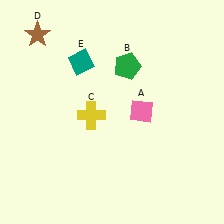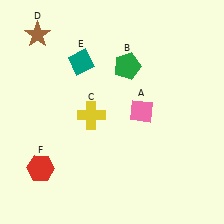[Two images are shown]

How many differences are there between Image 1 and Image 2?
There is 1 difference between the two images.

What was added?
A red hexagon (F) was added in Image 2.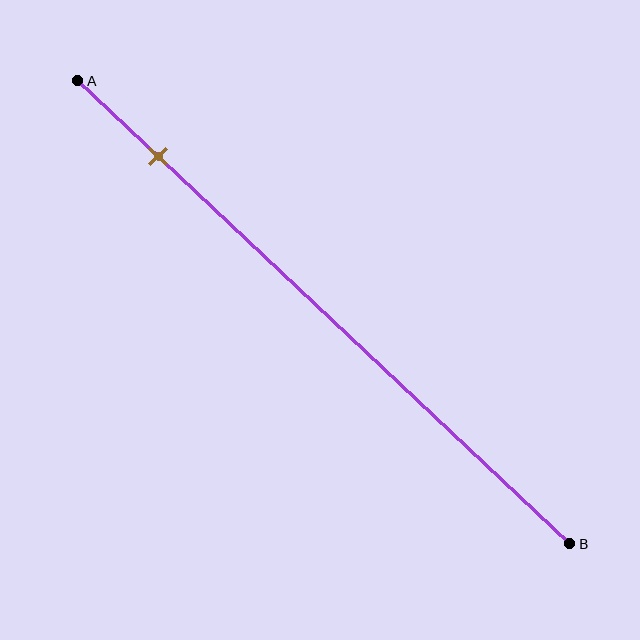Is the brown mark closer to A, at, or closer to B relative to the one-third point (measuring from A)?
The brown mark is closer to point A than the one-third point of segment AB.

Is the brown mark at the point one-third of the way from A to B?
No, the mark is at about 15% from A, not at the 33% one-third point.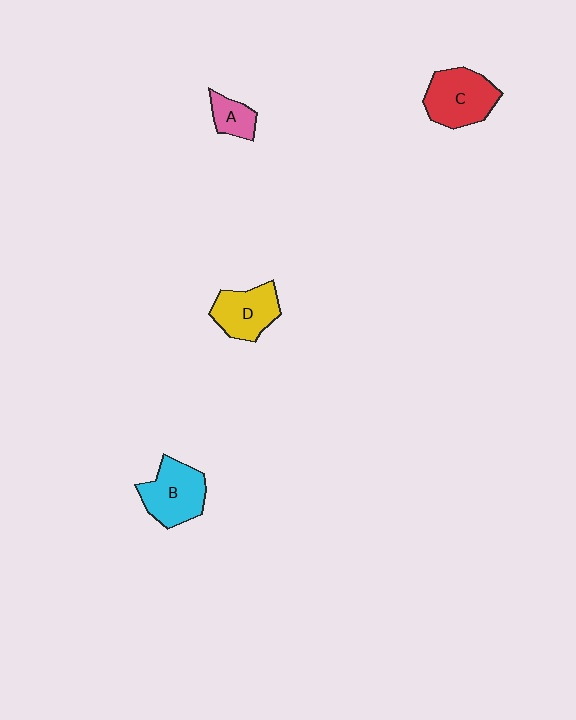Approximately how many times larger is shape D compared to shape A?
Approximately 1.8 times.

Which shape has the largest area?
Shape C (red).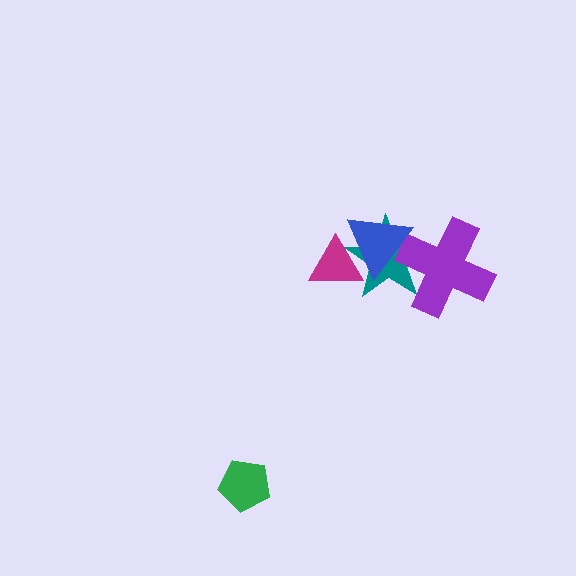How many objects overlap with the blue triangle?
3 objects overlap with the blue triangle.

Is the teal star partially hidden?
Yes, it is partially covered by another shape.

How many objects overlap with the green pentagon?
0 objects overlap with the green pentagon.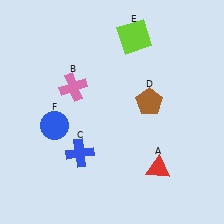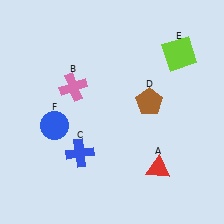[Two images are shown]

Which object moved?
The lime square (E) moved right.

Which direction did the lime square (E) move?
The lime square (E) moved right.